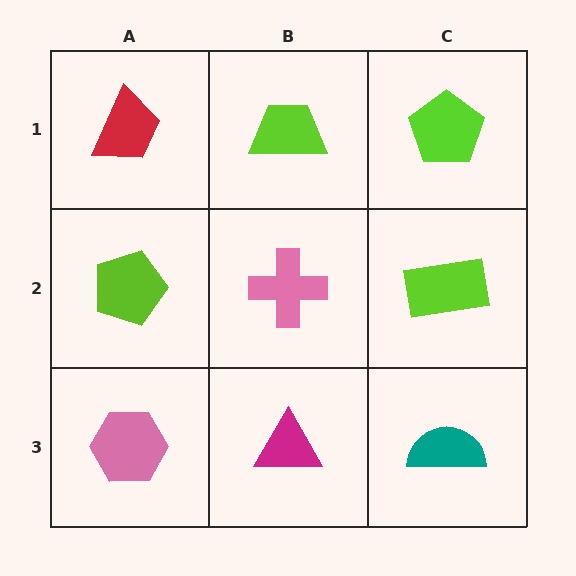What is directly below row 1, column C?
A lime rectangle.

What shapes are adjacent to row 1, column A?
A lime pentagon (row 2, column A), a lime trapezoid (row 1, column B).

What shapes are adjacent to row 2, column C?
A lime pentagon (row 1, column C), a teal semicircle (row 3, column C), a pink cross (row 2, column B).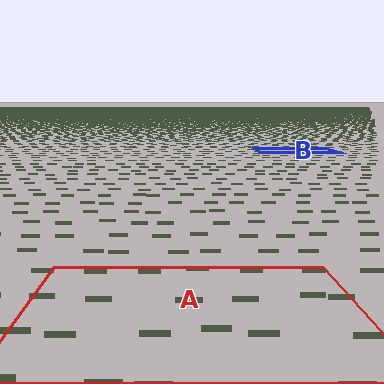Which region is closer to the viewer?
Region A is closer. The texture elements there are larger and more spread out.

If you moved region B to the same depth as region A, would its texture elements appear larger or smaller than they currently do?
They would appear larger. At a closer depth, the same texture elements are projected at a bigger on-screen size.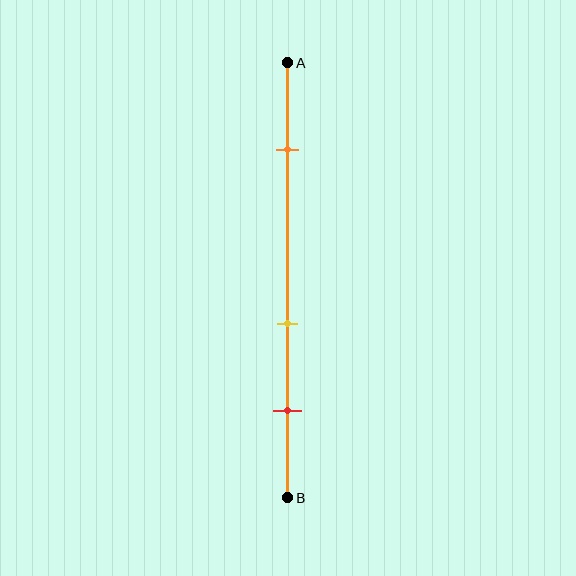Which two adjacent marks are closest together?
The yellow and red marks are the closest adjacent pair.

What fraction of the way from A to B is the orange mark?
The orange mark is approximately 20% (0.2) of the way from A to B.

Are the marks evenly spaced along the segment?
No, the marks are not evenly spaced.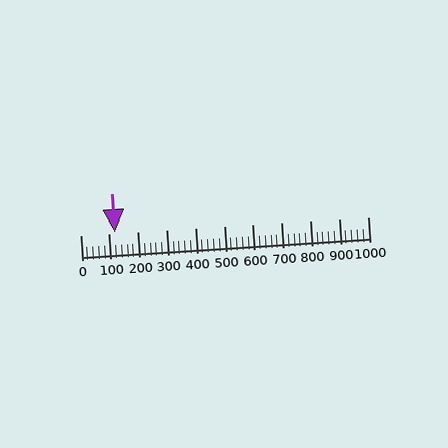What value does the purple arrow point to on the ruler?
The purple arrow points to approximately 119.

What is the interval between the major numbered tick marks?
The major tick marks are spaced 100 units apart.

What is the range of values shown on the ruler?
The ruler shows values from 0 to 1000.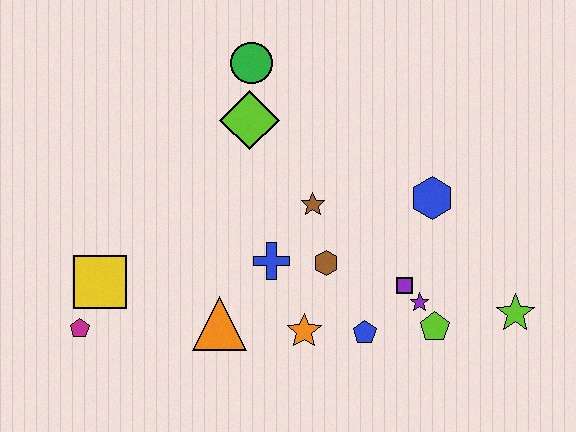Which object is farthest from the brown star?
The magenta pentagon is farthest from the brown star.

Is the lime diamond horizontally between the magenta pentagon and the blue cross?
Yes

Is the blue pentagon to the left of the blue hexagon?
Yes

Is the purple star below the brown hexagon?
Yes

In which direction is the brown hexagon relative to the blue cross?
The brown hexagon is to the right of the blue cross.